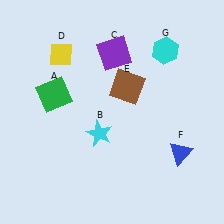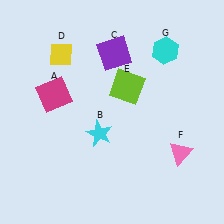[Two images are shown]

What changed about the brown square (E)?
In Image 1, E is brown. In Image 2, it changed to lime.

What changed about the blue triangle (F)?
In Image 1, F is blue. In Image 2, it changed to pink.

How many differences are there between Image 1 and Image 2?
There are 3 differences between the two images.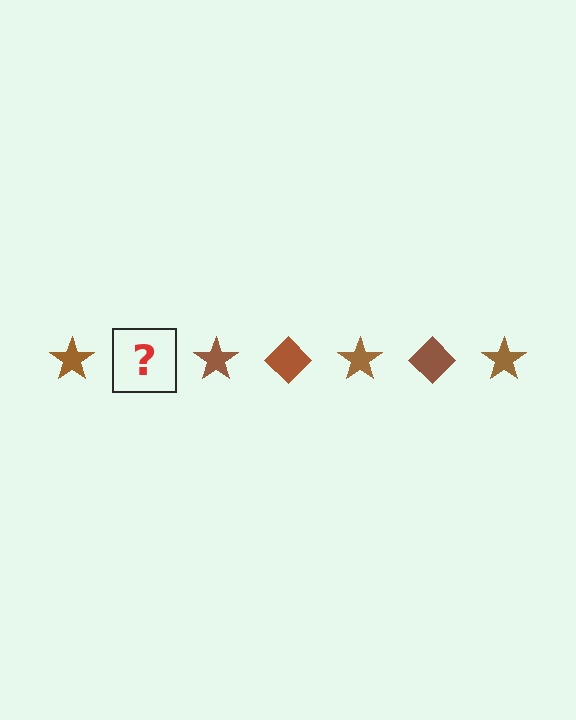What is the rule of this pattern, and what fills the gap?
The rule is that the pattern cycles through star, diamond shapes in brown. The gap should be filled with a brown diamond.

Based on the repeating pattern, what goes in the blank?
The blank should be a brown diamond.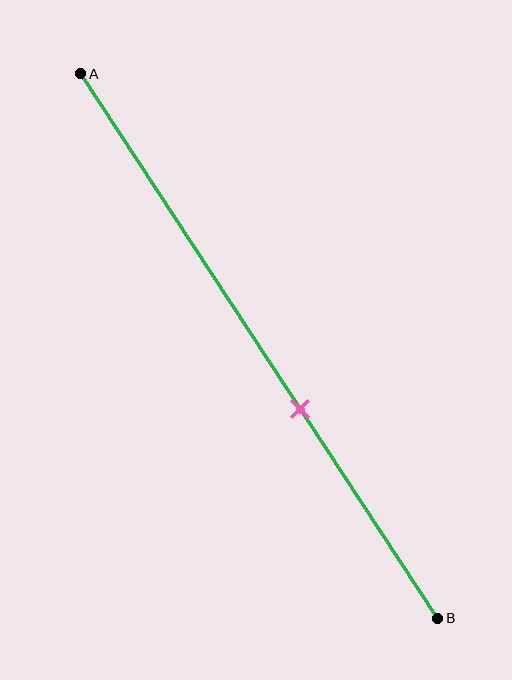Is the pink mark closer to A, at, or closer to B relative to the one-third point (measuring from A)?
The pink mark is closer to point B than the one-third point of segment AB.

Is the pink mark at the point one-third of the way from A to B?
No, the mark is at about 60% from A, not at the 33% one-third point.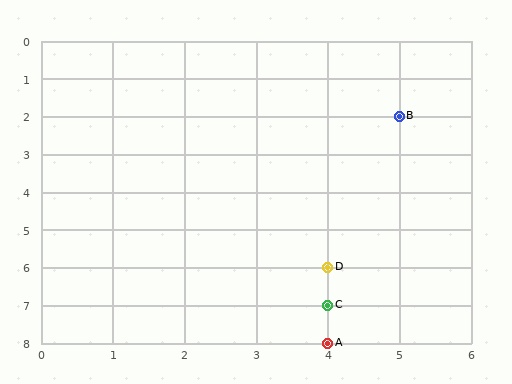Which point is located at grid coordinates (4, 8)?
Point A is at (4, 8).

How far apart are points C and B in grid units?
Points C and B are 1 column and 5 rows apart (about 5.1 grid units diagonally).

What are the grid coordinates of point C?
Point C is at grid coordinates (4, 7).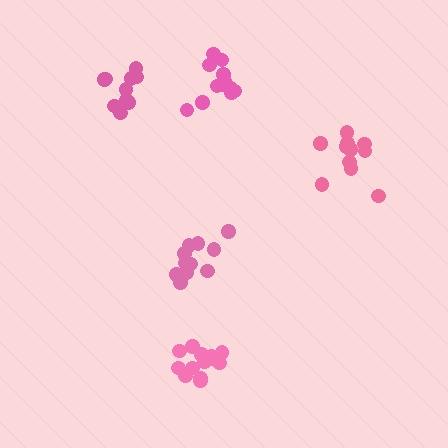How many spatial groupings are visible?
There are 5 spatial groupings.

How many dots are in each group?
Group 1: 11 dots, Group 2: 11 dots, Group 3: 12 dots, Group 4: 13 dots, Group 5: 11 dots (58 total).